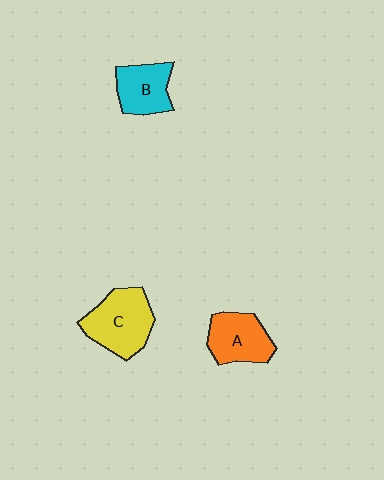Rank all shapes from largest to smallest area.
From largest to smallest: C (yellow), A (orange), B (cyan).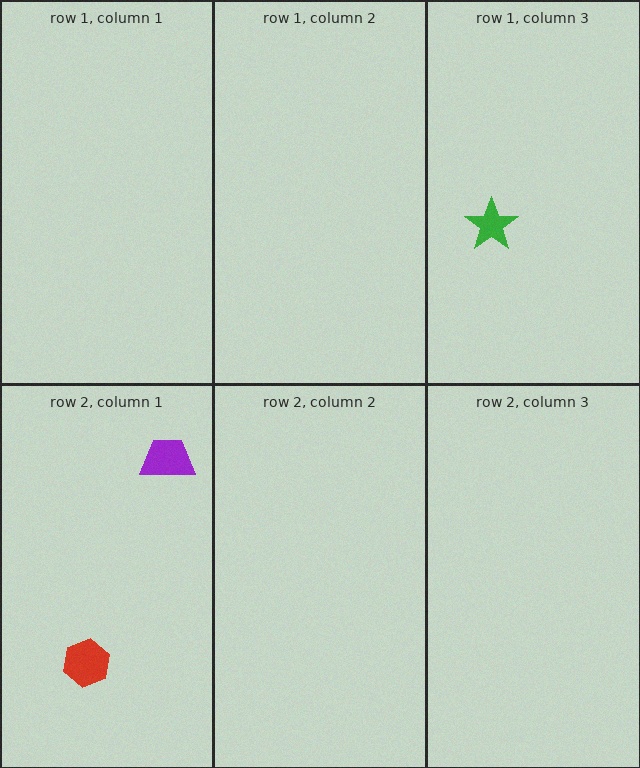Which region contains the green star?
The row 1, column 3 region.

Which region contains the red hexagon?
The row 2, column 1 region.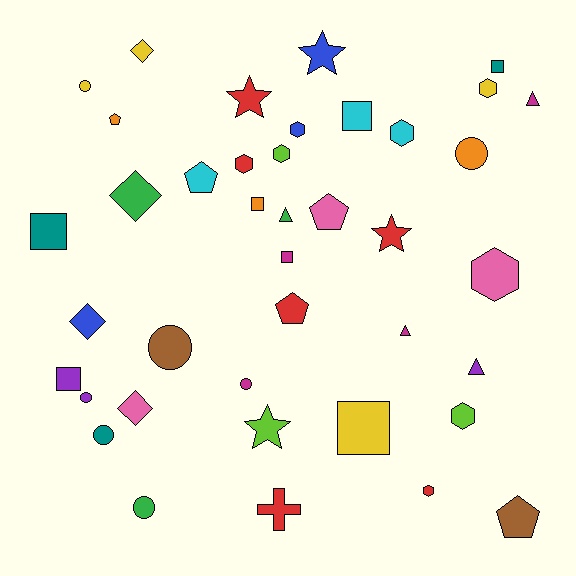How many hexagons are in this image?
There are 8 hexagons.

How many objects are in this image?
There are 40 objects.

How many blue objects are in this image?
There are 3 blue objects.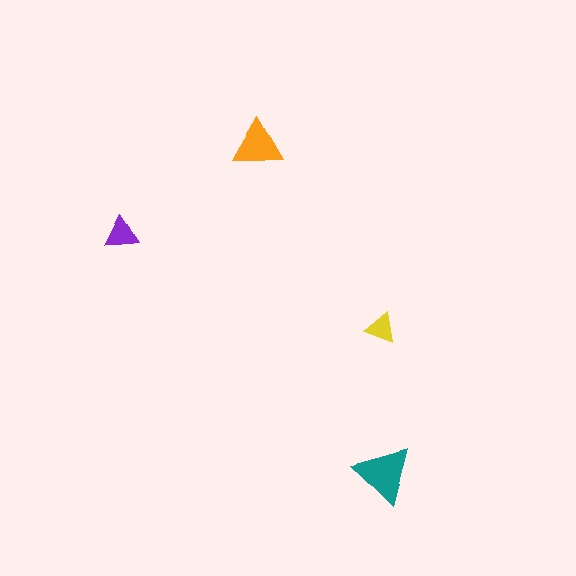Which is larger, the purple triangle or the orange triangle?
The orange one.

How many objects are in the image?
There are 4 objects in the image.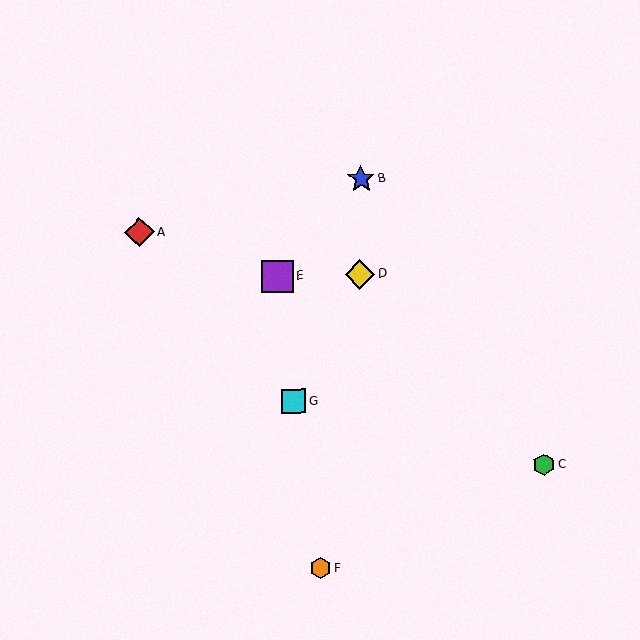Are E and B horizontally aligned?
No, E is at y≈276 and B is at y≈179.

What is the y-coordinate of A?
Object A is at y≈232.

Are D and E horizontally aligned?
Yes, both are at y≈274.